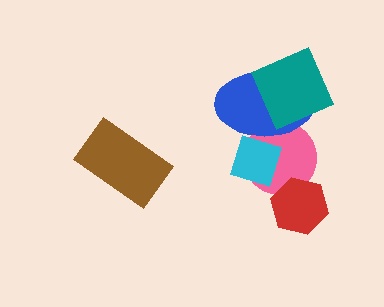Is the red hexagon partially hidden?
No, no other shape covers it.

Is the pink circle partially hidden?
Yes, it is partially covered by another shape.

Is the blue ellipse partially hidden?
Yes, it is partially covered by another shape.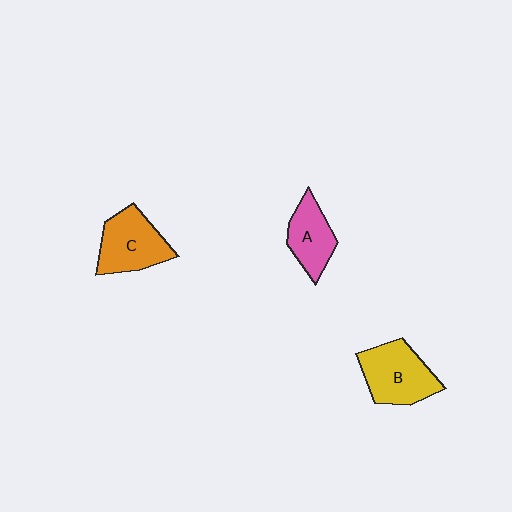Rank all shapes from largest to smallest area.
From largest to smallest: B (yellow), C (orange), A (pink).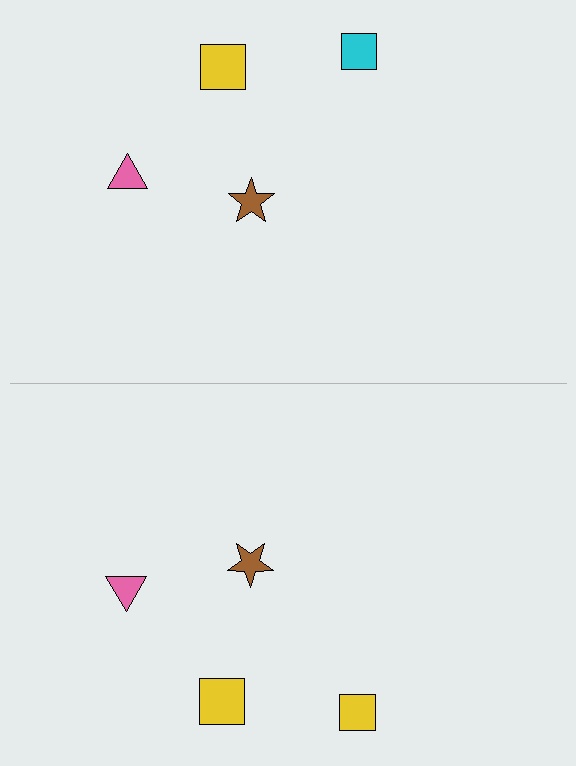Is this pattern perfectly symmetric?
No, the pattern is not perfectly symmetric. The yellow square on the bottom side breaks the symmetry — its mirror counterpart is cyan.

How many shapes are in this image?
There are 8 shapes in this image.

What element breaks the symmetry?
The yellow square on the bottom side breaks the symmetry — its mirror counterpart is cyan.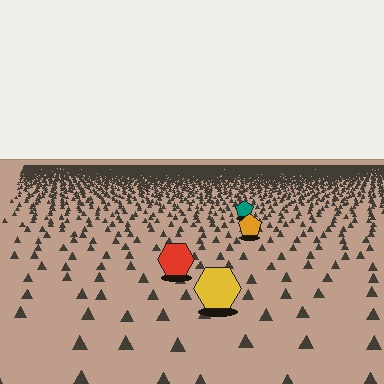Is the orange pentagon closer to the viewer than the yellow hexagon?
No. The yellow hexagon is closer — you can tell from the texture gradient: the ground texture is coarser near it.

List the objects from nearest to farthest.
From nearest to farthest: the yellow hexagon, the red hexagon, the orange pentagon, the teal pentagon.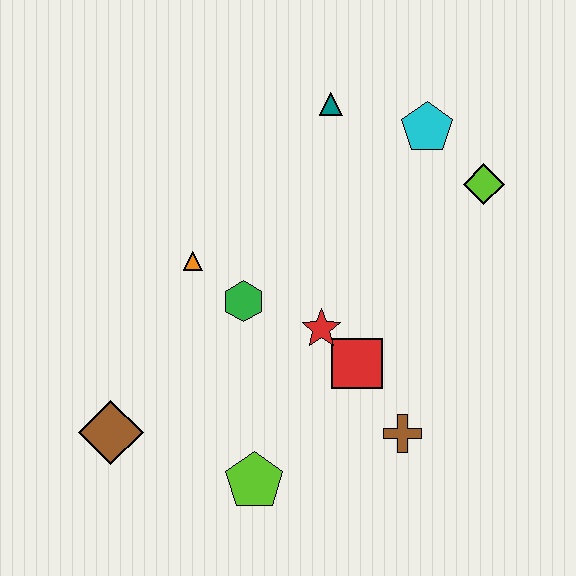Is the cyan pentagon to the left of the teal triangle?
No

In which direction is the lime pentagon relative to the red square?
The lime pentagon is below the red square.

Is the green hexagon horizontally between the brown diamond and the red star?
Yes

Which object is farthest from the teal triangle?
The brown diamond is farthest from the teal triangle.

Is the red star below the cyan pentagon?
Yes